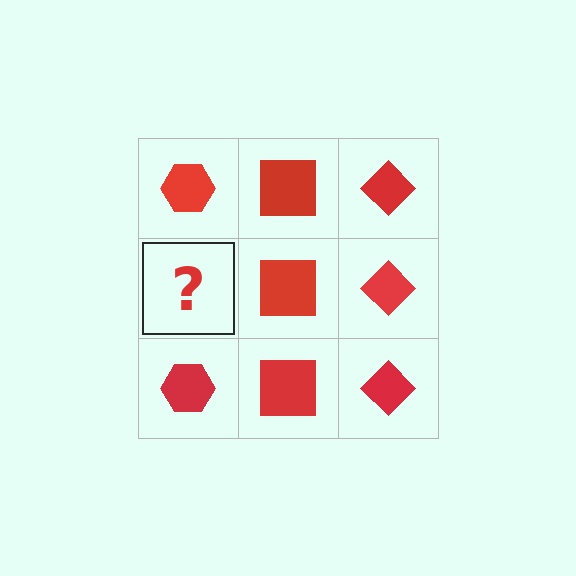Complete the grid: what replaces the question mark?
The question mark should be replaced with a red hexagon.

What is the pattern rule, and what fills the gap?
The rule is that each column has a consistent shape. The gap should be filled with a red hexagon.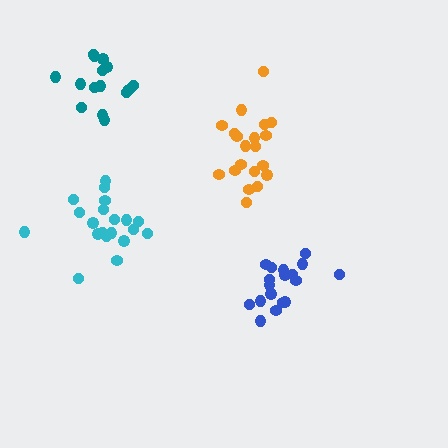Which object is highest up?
The teal cluster is topmost.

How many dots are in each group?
Group 1: 20 dots, Group 2: 18 dots, Group 3: 20 dots, Group 4: 15 dots (73 total).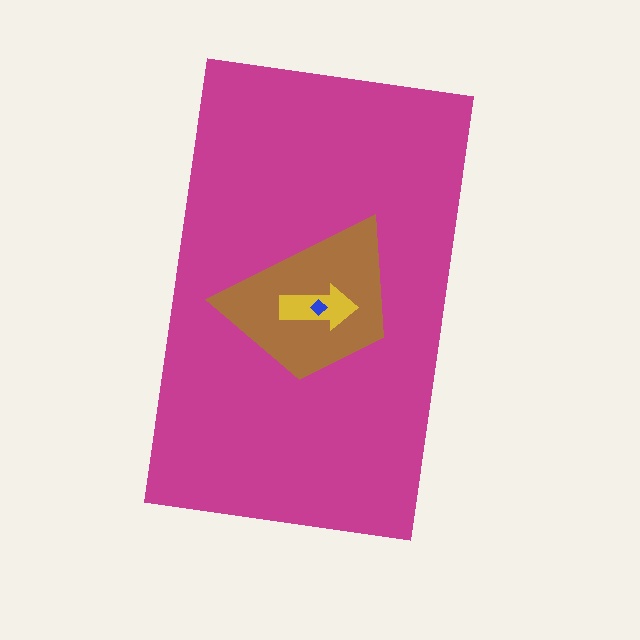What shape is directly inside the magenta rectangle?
The brown trapezoid.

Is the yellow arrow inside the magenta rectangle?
Yes.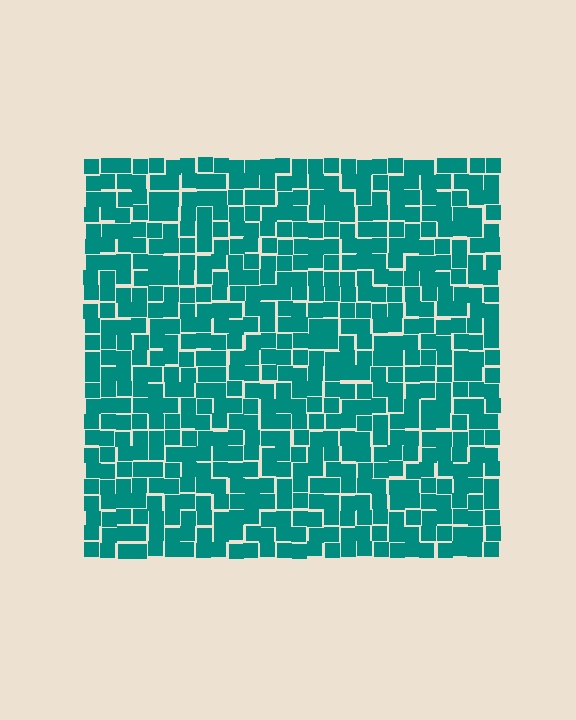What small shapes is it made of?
It is made of small squares.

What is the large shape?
The large shape is a square.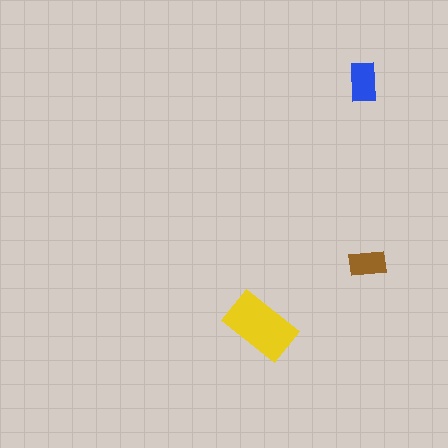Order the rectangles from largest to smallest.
the yellow one, the blue one, the brown one.